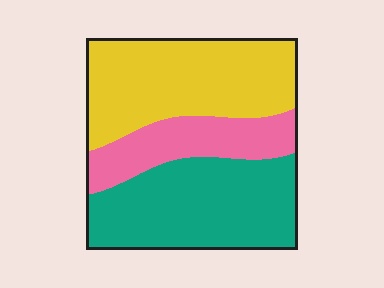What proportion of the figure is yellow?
Yellow takes up about two fifths (2/5) of the figure.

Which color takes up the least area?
Pink, at roughly 20%.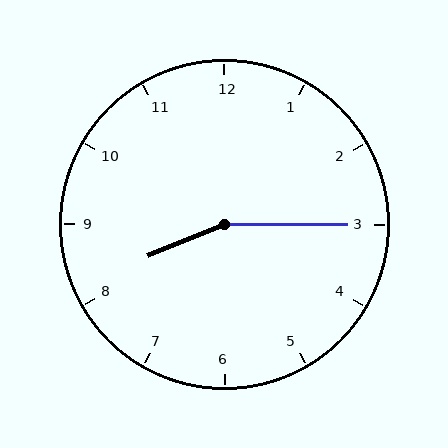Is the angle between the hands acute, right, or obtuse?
It is obtuse.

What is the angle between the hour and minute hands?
Approximately 158 degrees.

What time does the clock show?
8:15.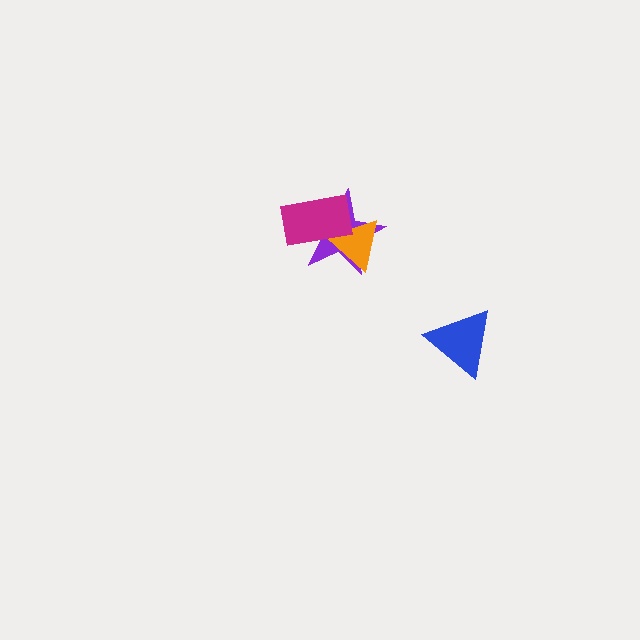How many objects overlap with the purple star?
2 objects overlap with the purple star.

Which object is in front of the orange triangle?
The magenta rectangle is in front of the orange triangle.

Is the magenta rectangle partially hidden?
No, no other shape covers it.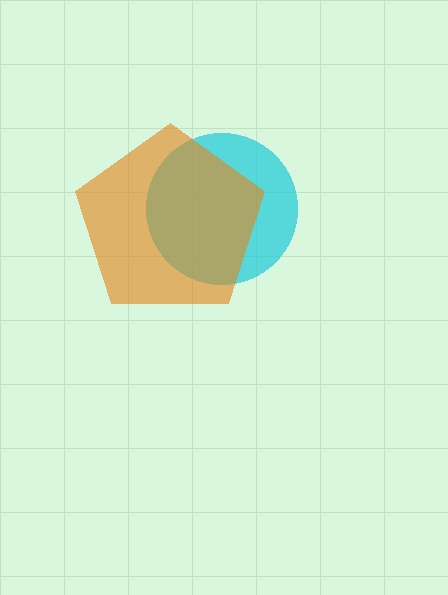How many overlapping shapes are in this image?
There are 2 overlapping shapes in the image.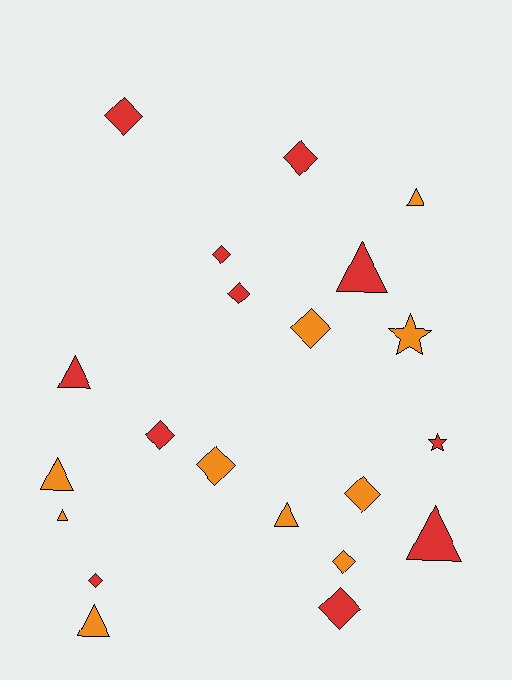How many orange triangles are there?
There are 5 orange triangles.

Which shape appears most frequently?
Diamond, with 11 objects.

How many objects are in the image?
There are 21 objects.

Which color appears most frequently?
Red, with 11 objects.